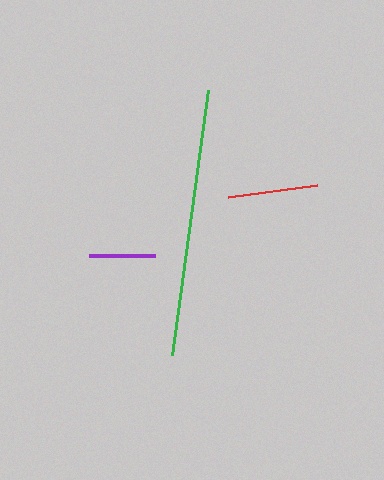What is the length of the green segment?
The green segment is approximately 268 pixels long.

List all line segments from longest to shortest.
From longest to shortest: green, red, purple.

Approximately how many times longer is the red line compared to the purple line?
The red line is approximately 1.3 times the length of the purple line.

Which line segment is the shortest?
The purple line is the shortest at approximately 66 pixels.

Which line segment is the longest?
The green line is the longest at approximately 268 pixels.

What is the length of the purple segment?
The purple segment is approximately 66 pixels long.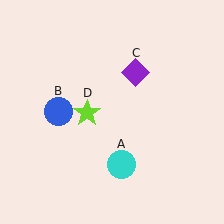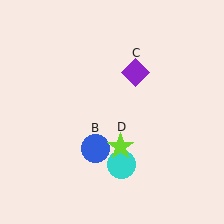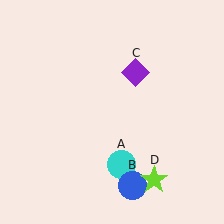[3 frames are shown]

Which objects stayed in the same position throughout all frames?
Cyan circle (object A) and purple diamond (object C) remained stationary.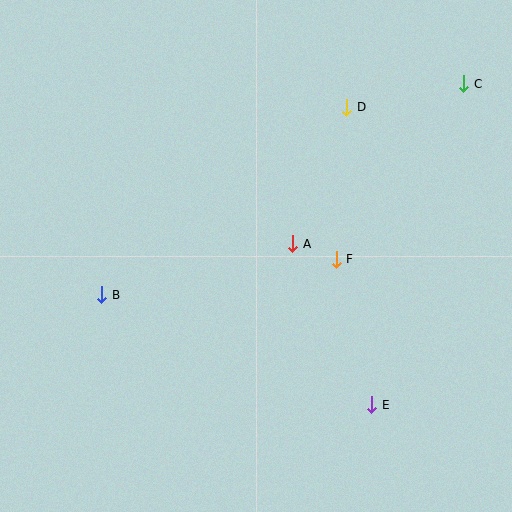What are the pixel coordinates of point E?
Point E is at (372, 405).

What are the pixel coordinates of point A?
Point A is at (293, 244).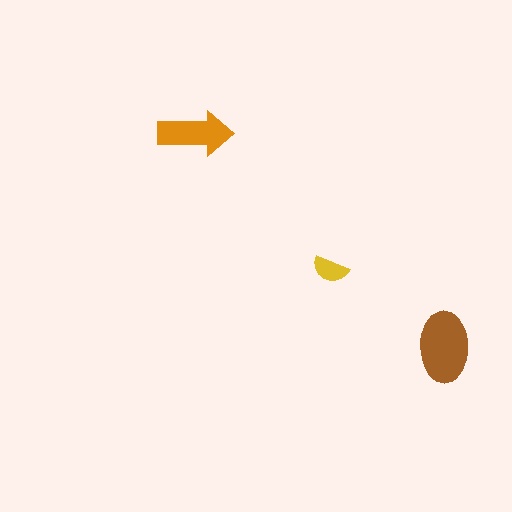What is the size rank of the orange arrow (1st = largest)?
2nd.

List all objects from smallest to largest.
The yellow semicircle, the orange arrow, the brown ellipse.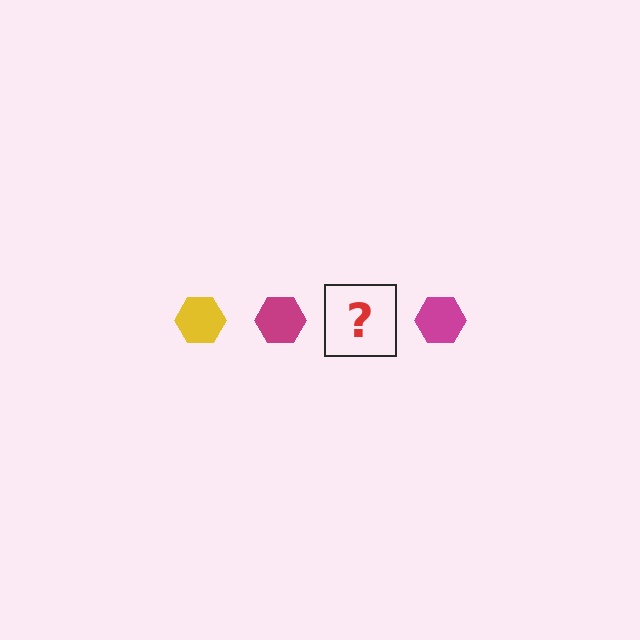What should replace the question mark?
The question mark should be replaced with a yellow hexagon.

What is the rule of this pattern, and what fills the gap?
The rule is that the pattern cycles through yellow, magenta hexagons. The gap should be filled with a yellow hexagon.